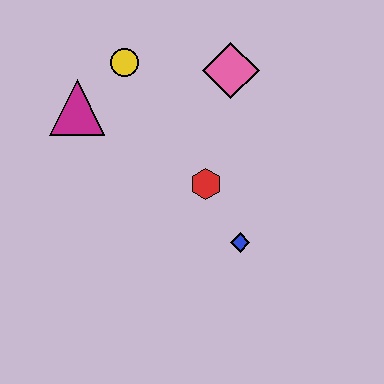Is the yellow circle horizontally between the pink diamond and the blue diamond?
No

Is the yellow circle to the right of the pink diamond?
No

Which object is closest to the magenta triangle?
The yellow circle is closest to the magenta triangle.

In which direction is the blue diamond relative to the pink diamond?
The blue diamond is below the pink diamond.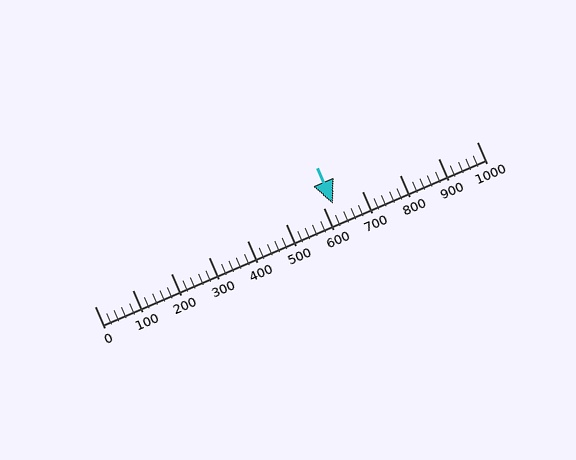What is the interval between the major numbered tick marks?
The major tick marks are spaced 100 units apart.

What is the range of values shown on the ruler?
The ruler shows values from 0 to 1000.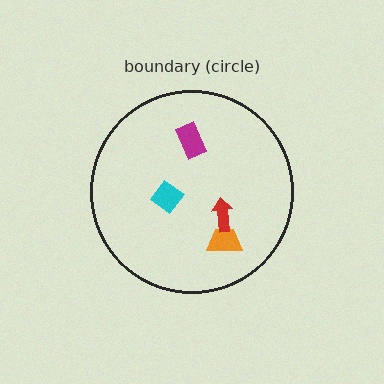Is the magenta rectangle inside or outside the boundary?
Inside.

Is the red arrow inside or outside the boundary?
Inside.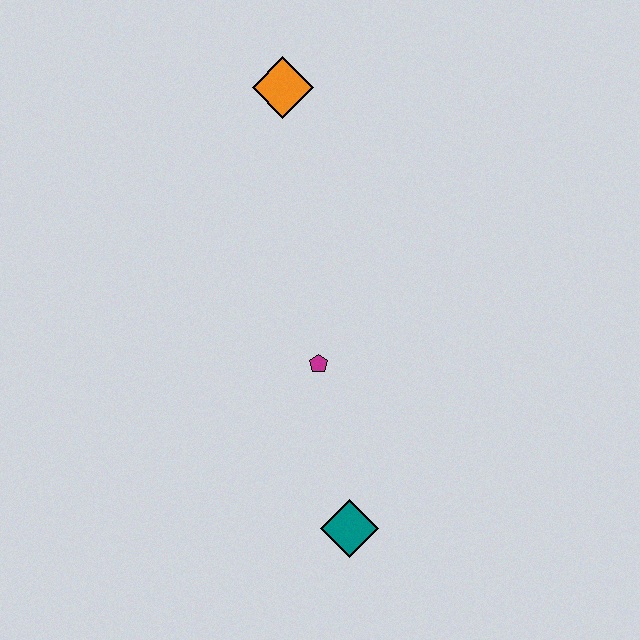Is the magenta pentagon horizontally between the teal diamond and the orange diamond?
Yes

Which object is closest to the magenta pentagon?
The teal diamond is closest to the magenta pentagon.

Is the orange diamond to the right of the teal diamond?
No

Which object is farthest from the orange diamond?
The teal diamond is farthest from the orange diamond.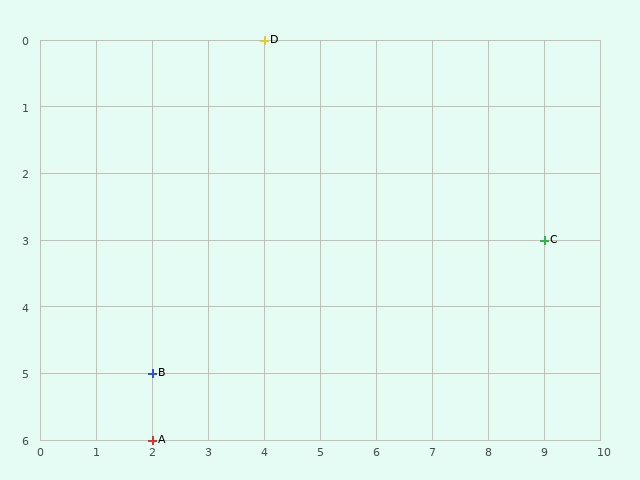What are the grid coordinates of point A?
Point A is at grid coordinates (2, 6).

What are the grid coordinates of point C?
Point C is at grid coordinates (9, 3).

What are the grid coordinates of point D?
Point D is at grid coordinates (4, 0).